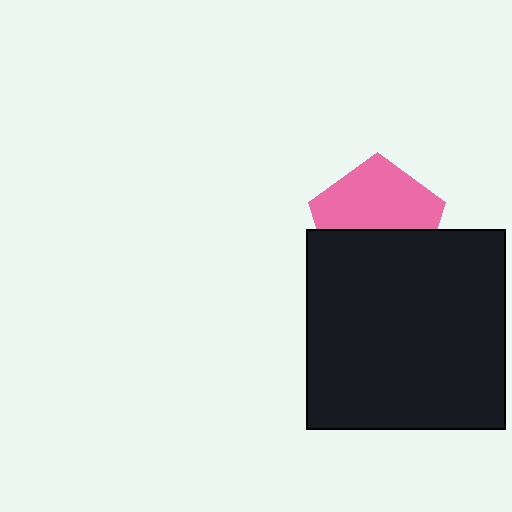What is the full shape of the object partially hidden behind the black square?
The partially hidden object is a pink pentagon.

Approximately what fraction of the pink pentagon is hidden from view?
Roughly 44% of the pink pentagon is hidden behind the black square.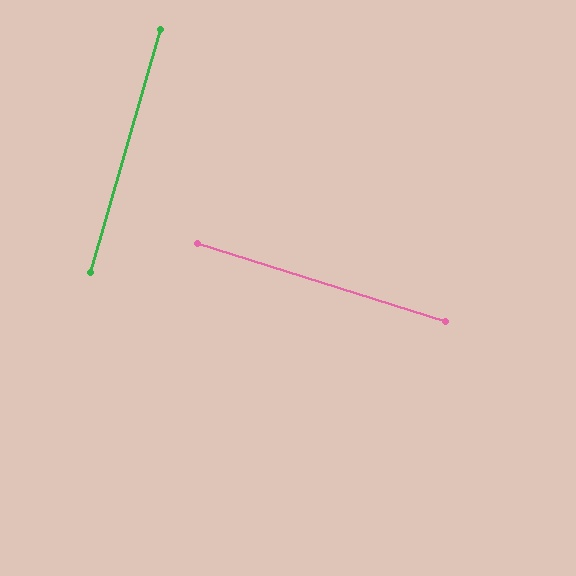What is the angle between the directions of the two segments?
Approximately 89 degrees.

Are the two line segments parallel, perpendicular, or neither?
Perpendicular — they meet at approximately 89°.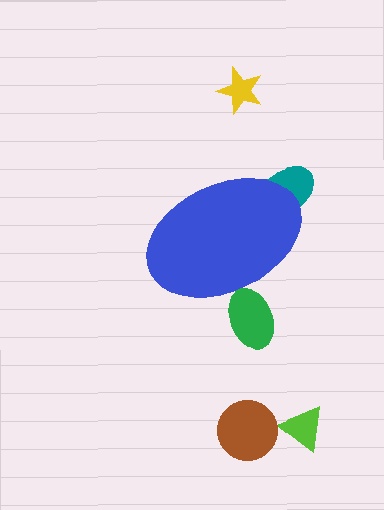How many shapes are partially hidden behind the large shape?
2 shapes are partially hidden.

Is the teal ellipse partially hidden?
Yes, the teal ellipse is partially hidden behind the blue ellipse.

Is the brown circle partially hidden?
No, the brown circle is fully visible.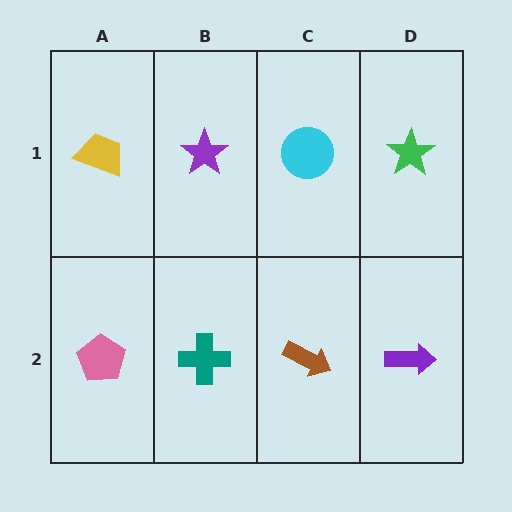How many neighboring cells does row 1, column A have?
2.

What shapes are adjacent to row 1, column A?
A pink pentagon (row 2, column A), a purple star (row 1, column B).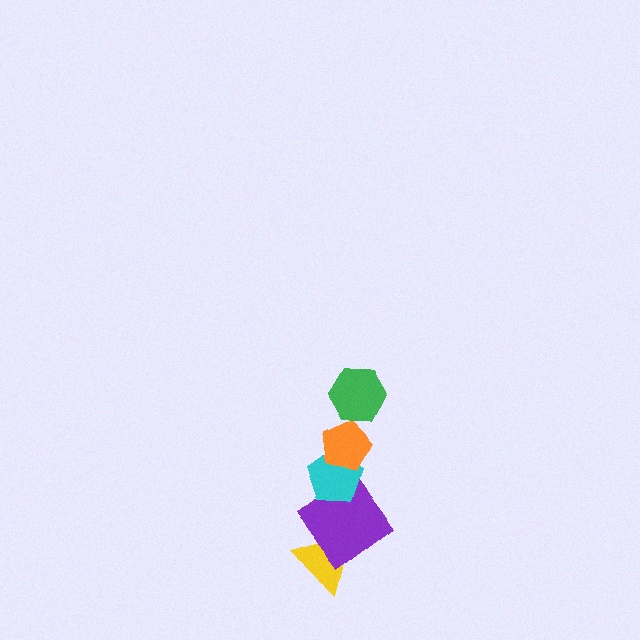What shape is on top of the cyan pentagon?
The orange pentagon is on top of the cyan pentagon.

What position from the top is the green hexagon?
The green hexagon is 1st from the top.